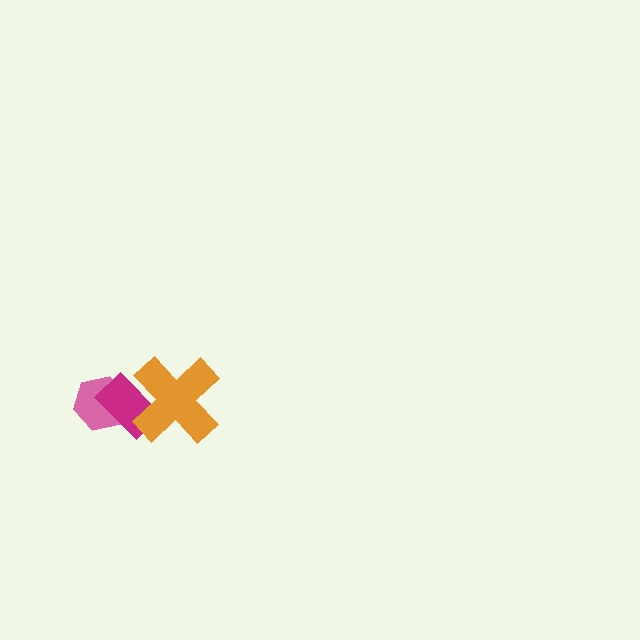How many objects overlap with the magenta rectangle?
2 objects overlap with the magenta rectangle.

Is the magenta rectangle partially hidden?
Yes, it is partially covered by another shape.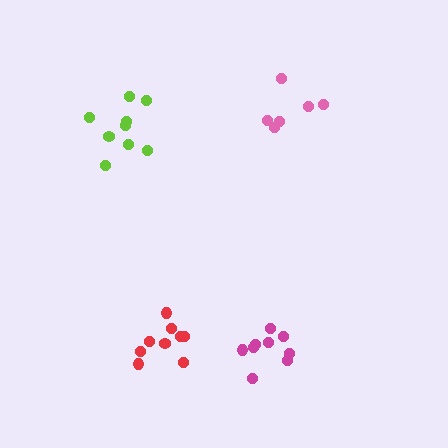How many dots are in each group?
Group 1: 9 dots, Group 2: 6 dots, Group 3: 9 dots, Group 4: 9 dots (33 total).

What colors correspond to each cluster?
The clusters are colored: lime, pink, magenta, red.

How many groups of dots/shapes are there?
There are 4 groups.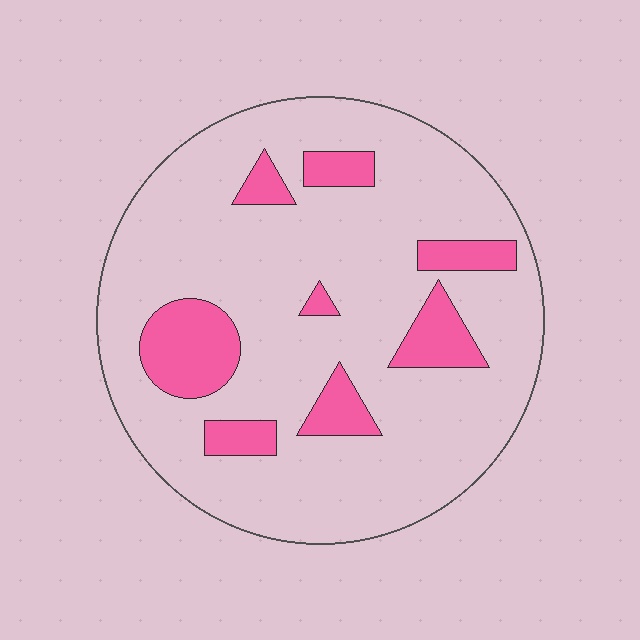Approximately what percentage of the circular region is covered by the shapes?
Approximately 15%.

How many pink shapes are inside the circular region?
8.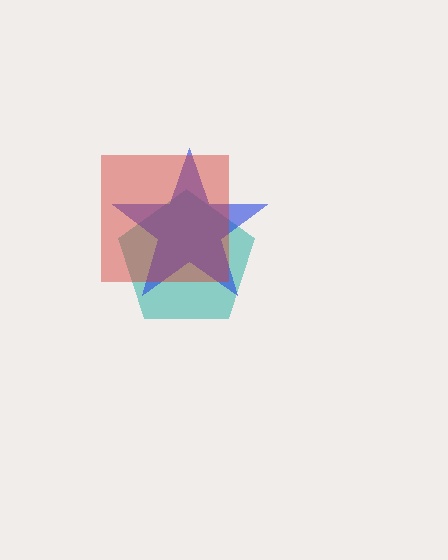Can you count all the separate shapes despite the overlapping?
Yes, there are 3 separate shapes.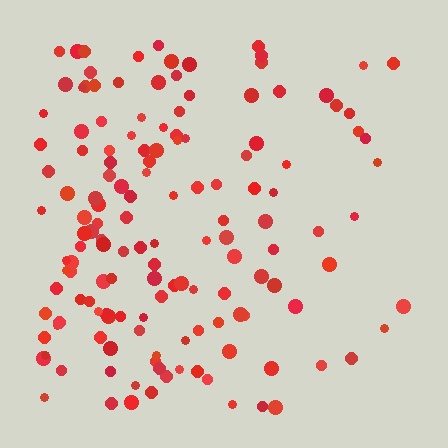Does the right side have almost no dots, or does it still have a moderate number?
Still a moderate number, just noticeably fewer than the left.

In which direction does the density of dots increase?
From right to left, with the left side densest.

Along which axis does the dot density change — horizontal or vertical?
Horizontal.